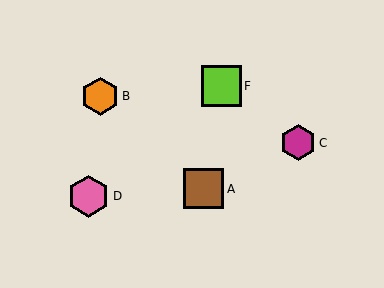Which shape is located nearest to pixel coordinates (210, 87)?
The lime square (labeled F) at (221, 86) is nearest to that location.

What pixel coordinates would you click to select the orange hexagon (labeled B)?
Click at (100, 96) to select the orange hexagon B.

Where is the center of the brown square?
The center of the brown square is at (204, 189).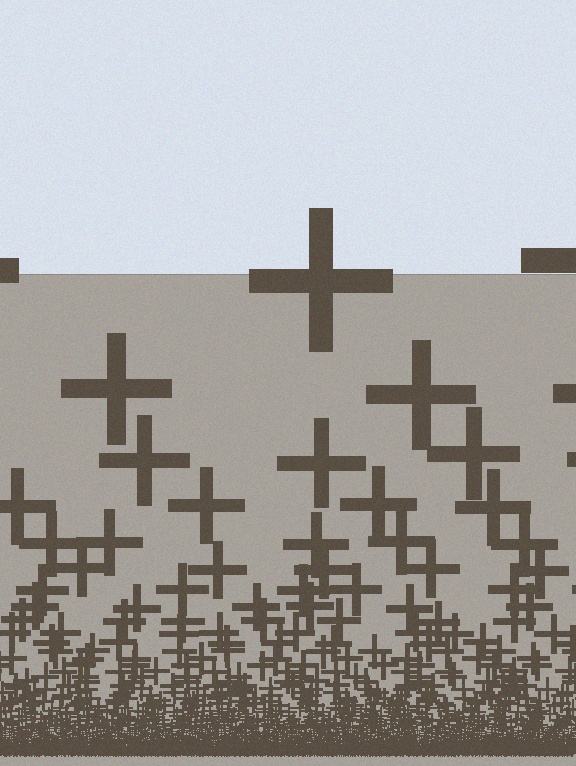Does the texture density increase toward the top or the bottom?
Density increases toward the bottom.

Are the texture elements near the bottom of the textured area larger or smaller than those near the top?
Smaller. The gradient is inverted — elements near the bottom are smaller and denser.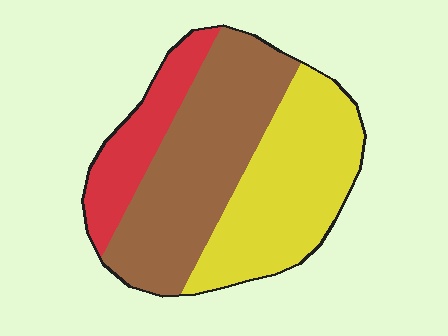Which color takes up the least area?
Red, at roughly 20%.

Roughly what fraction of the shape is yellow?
Yellow covers 39% of the shape.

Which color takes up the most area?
Brown, at roughly 45%.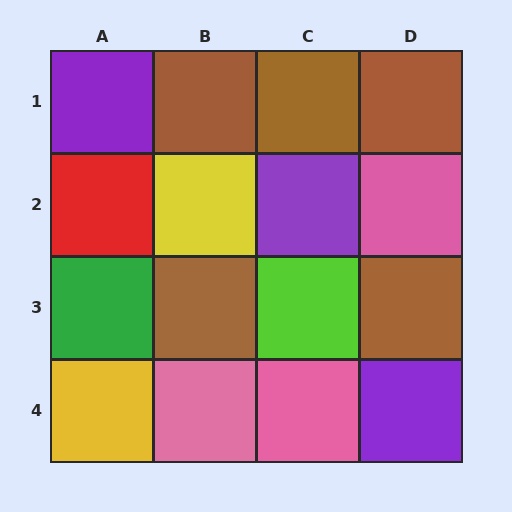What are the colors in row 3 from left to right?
Green, brown, lime, brown.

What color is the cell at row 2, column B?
Yellow.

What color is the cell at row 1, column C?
Brown.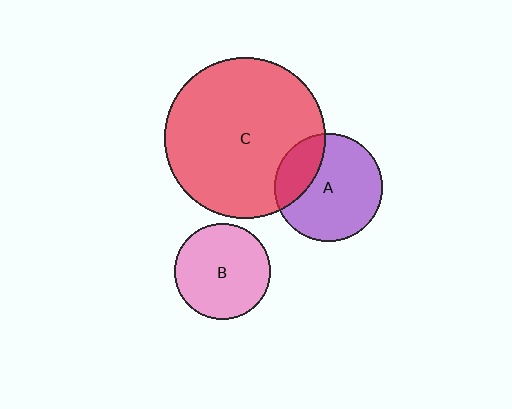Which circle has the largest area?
Circle C (red).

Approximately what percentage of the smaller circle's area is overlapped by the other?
Approximately 25%.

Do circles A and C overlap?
Yes.